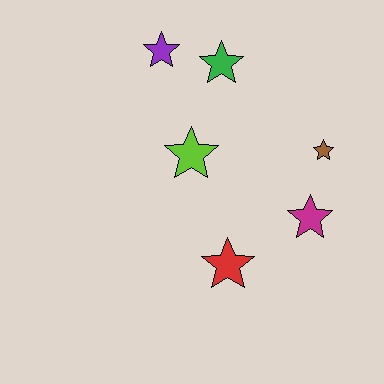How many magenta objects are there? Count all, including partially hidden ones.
There is 1 magenta object.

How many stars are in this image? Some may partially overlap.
There are 6 stars.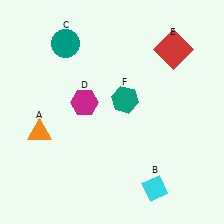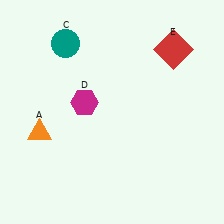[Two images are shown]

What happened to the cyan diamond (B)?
The cyan diamond (B) was removed in Image 2. It was in the bottom-right area of Image 1.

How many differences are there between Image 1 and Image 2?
There are 2 differences between the two images.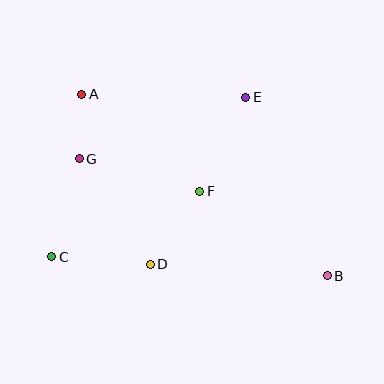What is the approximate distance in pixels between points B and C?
The distance between B and C is approximately 276 pixels.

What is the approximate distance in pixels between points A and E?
The distance between A and E is approximately 164 pixels.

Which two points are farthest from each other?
Points A and B are farthest from each other.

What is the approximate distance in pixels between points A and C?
The distance between A and C is approximately 165 pixels.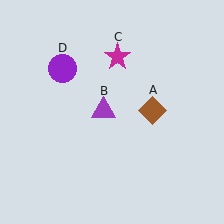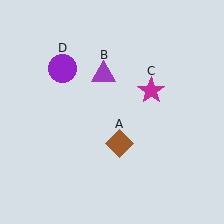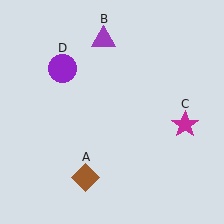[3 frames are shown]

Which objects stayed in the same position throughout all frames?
Purple circle (object D) remained stationary.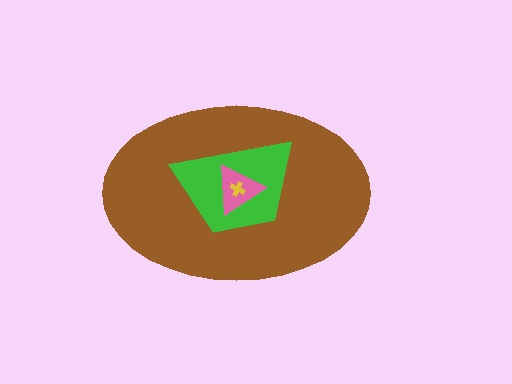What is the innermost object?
The yellow cross.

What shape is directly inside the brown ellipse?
The green trapezoid.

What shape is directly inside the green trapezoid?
The pink triangle.